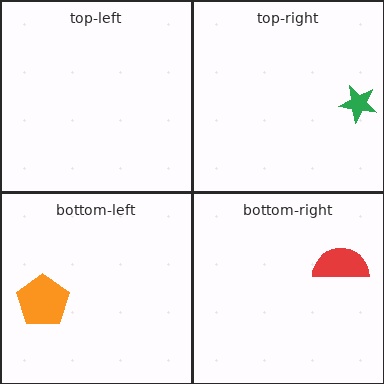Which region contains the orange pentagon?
The bottom-left region.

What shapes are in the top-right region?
The green star.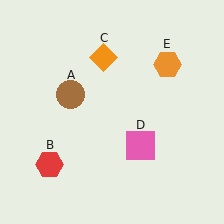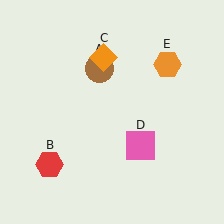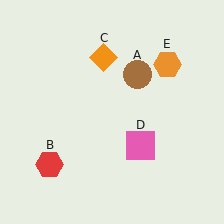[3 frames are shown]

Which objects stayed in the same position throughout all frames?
Red hexagon (object B) and orange diamond (object C) and pink square (object D) and orange hexagon (object E) remained stationary.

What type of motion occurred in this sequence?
The brown circle (object A) rotated clockwise around the center of the scene.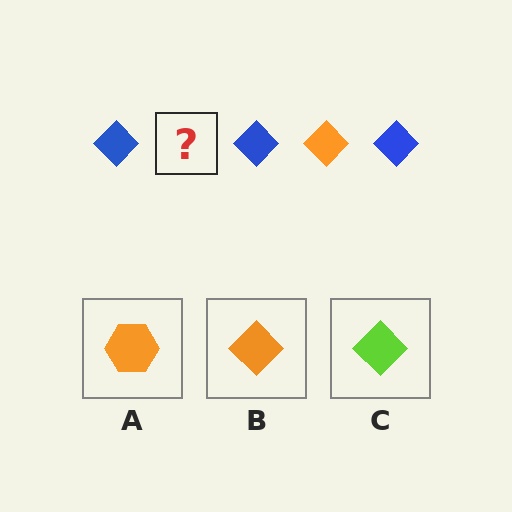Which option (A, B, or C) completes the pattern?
B.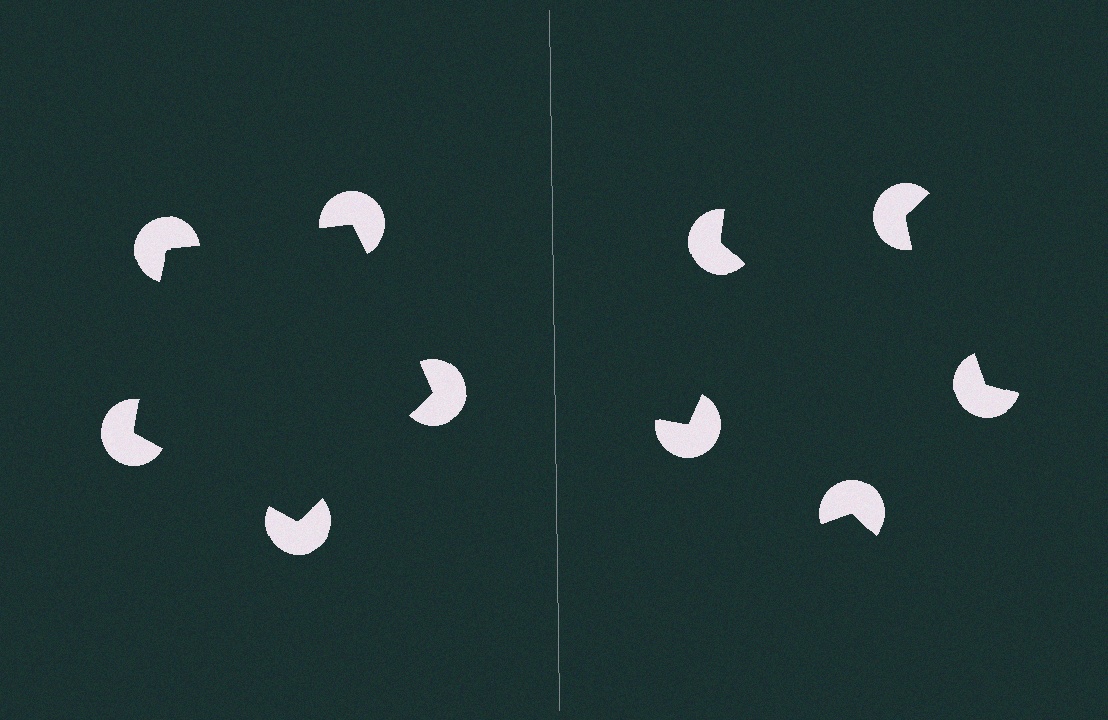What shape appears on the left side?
An illusory pentagon.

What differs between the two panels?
The pac-man discs are positioned identically on both sides; only the wedge orientations differ. On the left they align to a pentagon; on the right they are misaligned.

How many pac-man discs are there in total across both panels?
10 — 5 on each side.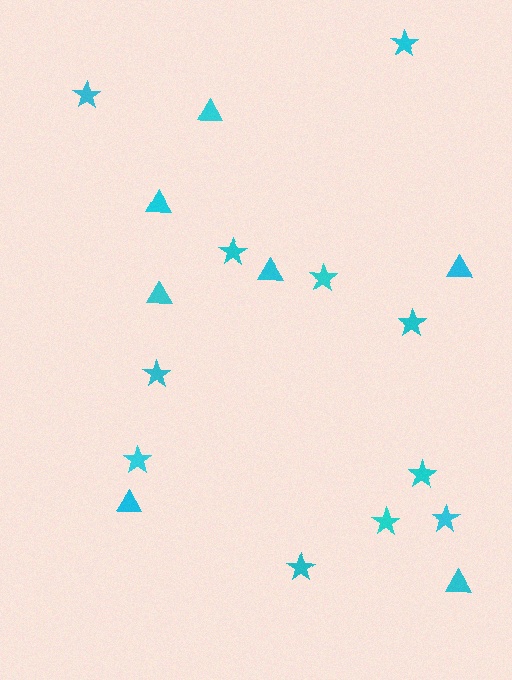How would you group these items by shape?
There are 2 groups: one group of stars (11) and one group of triangles (7).